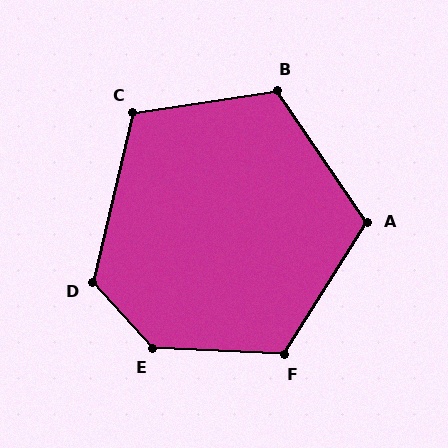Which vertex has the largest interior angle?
E, at approximately 135 degrees.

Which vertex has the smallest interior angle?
C, at approximately 112 degrees.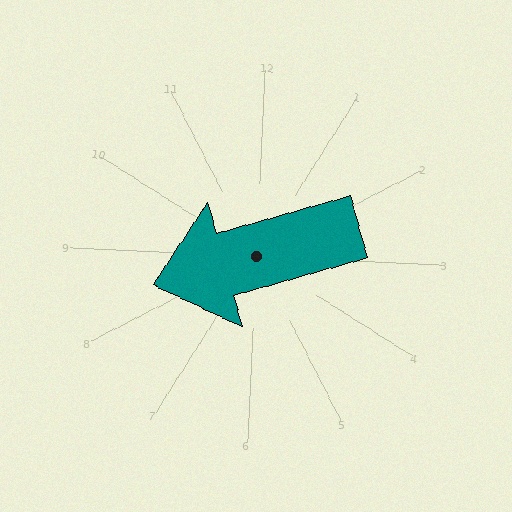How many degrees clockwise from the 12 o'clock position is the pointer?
Approximately 252 degrees.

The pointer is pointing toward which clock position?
Roughly 8 o'clock.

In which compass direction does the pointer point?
West.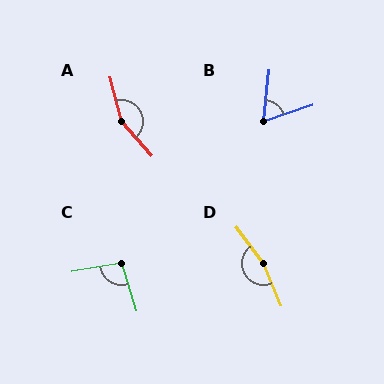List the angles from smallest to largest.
B (66°), C (97°), A (153°), D (166°).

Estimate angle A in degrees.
Approximately 153 degrees.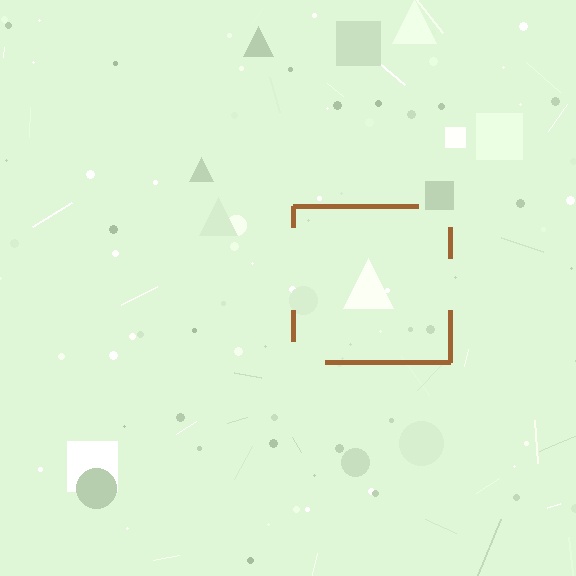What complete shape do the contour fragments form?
The contour fragments form a square.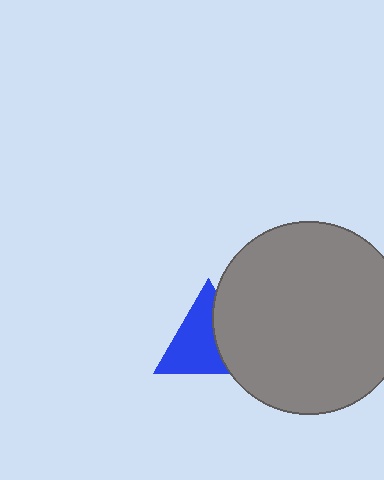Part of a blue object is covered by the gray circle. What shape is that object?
It is a triangle.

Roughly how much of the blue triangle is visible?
About half of it is visible (roughly 63%).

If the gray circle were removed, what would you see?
You would see the complete blue triangle.